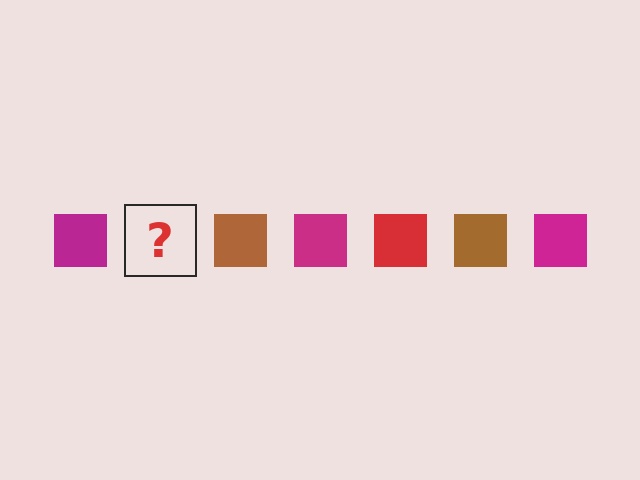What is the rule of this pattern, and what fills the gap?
The rule is that the pattern cycles through magenta, red, brown squares. The gap should be filled with a red square.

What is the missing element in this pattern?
The missing element is a red square.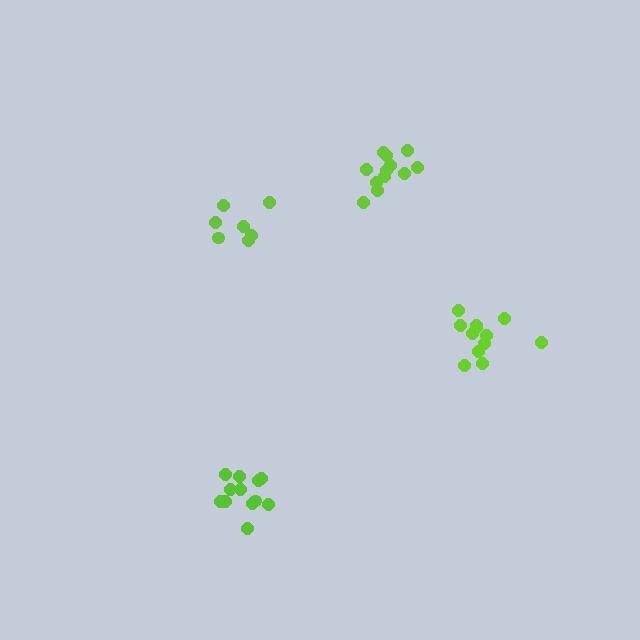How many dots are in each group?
Group 1: 12 dots, Group 2: 7 dots, Group 3: 12 dots, Group 4: 12 dots (43 total).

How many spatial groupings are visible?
There are 4 spatial groupings.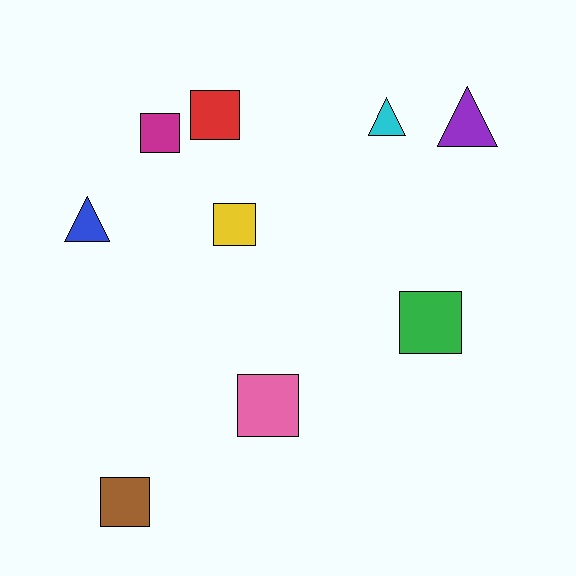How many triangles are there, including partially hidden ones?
There are 3 triangles.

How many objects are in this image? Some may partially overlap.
There are 9 objects.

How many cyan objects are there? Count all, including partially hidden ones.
There is 1 cyan object.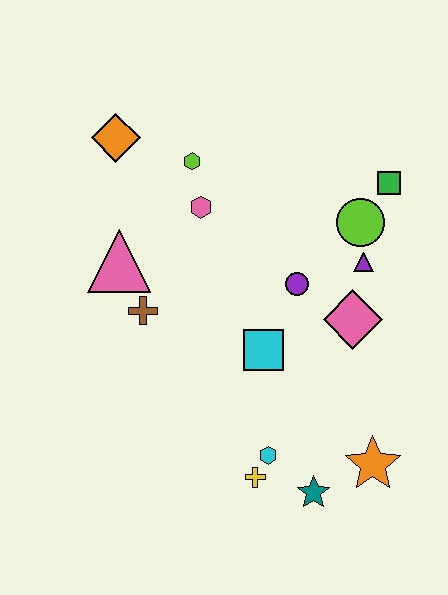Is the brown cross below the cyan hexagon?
No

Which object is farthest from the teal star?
The orange diamond is farthest from the teal star.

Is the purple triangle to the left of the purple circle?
No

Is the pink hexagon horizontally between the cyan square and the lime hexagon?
Yes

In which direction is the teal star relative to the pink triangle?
The teal star is below the pink triangle.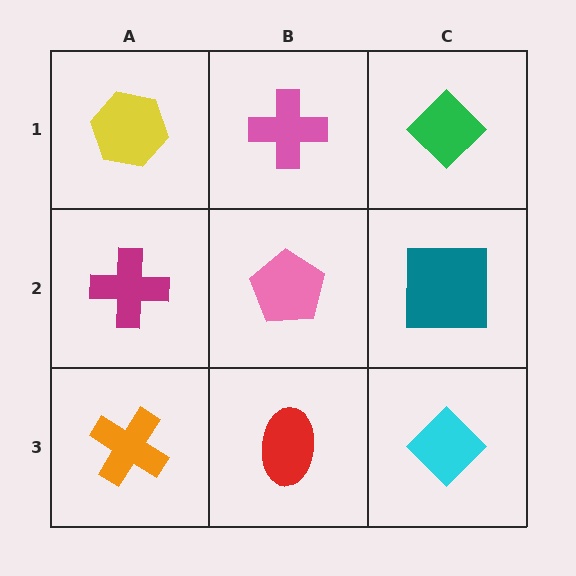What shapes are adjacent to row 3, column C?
A teal square (row 2, column C), a red ellipse (row 3, column B).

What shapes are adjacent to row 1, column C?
A teal square (row 2, column C), a pink cross (row 1, column B).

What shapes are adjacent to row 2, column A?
A yellow hexagon (row 1, column A), an orange cross (row 3, column A), a pink pentagon (row 2, column B).